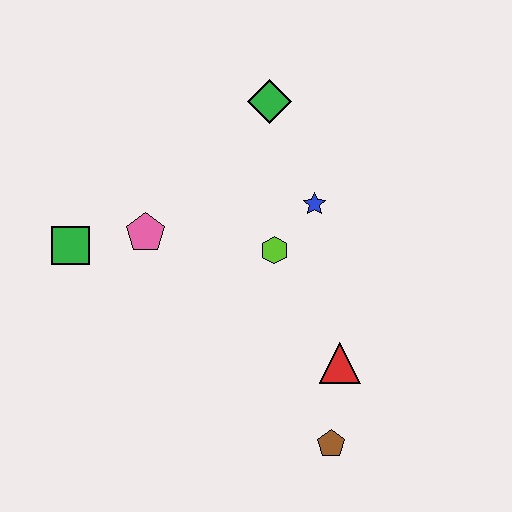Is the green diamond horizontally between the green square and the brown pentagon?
Yes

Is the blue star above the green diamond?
No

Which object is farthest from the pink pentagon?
The brown pentagon is farthest from the pink pentagon.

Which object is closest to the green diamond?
The blue star is closest to the green diamond.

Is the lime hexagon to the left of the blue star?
Yes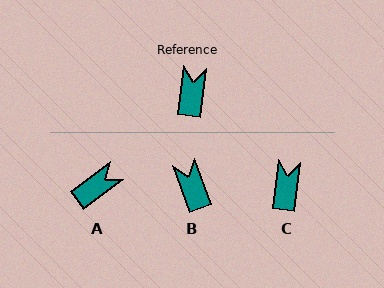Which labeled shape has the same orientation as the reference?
C.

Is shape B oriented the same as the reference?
No, it is off by about 27 degrees.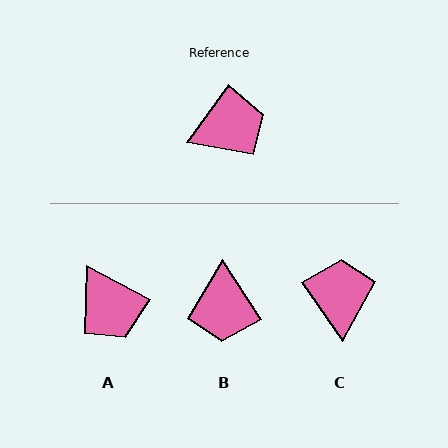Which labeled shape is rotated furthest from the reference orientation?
B, about 111 degrees away.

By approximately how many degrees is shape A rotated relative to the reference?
Approximately 82 degrees clockwise.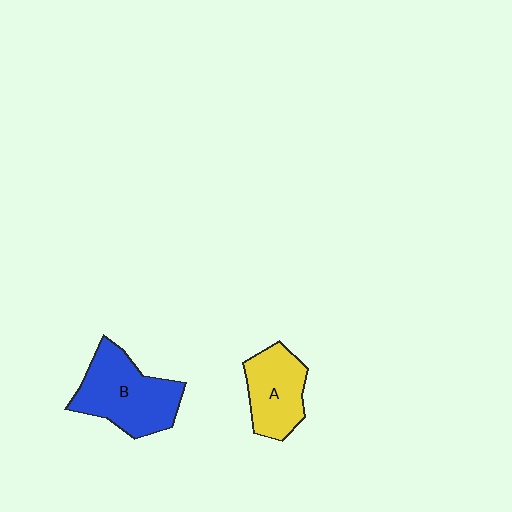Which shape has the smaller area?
Shape A (yellow).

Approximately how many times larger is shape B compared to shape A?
Approximately 1.4 times.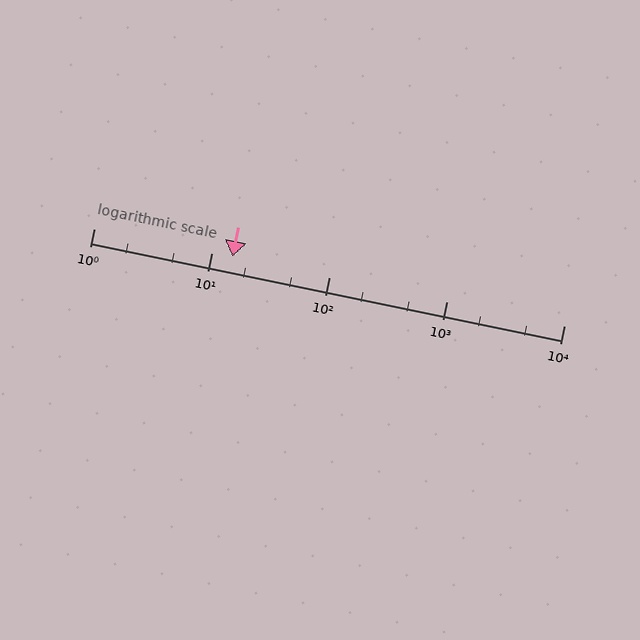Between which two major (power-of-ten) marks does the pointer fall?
The pointer is between 10 and 100.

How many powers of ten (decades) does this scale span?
The scale spans 4 decades, from 1 to 10000.